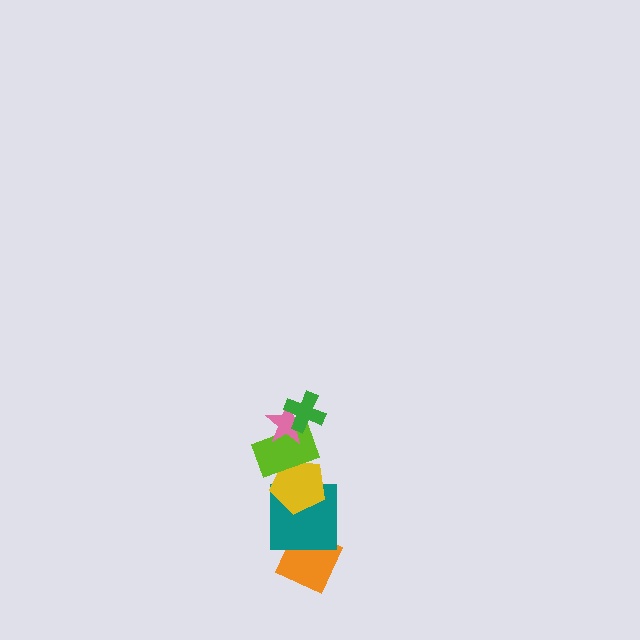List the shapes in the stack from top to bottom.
From top to bottom: the green cross, the pink star, the lime rectangle, the yellow pentagon, the teal square, the orange diamond.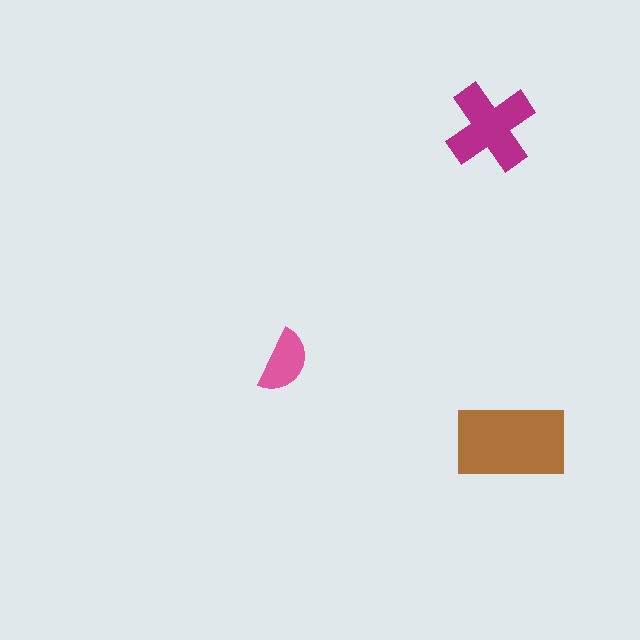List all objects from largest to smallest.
The brown rectangle, the magenta cross, the pink semicircle.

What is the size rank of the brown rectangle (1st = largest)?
1st.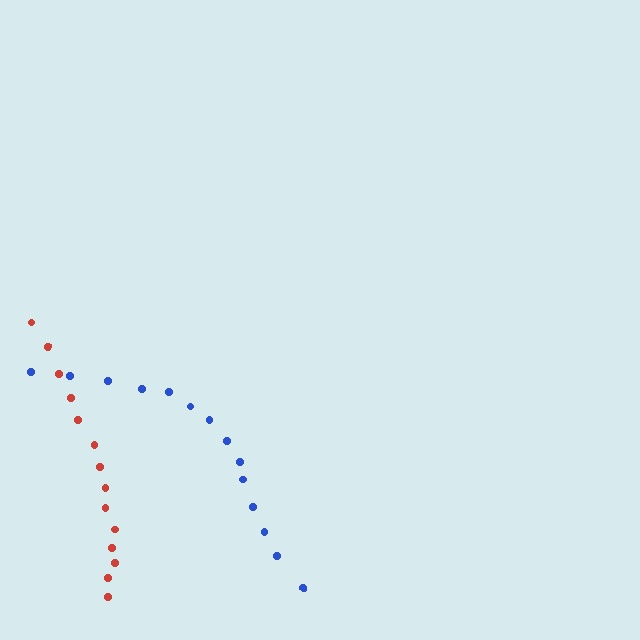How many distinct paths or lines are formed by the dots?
There are 2 distinct paths.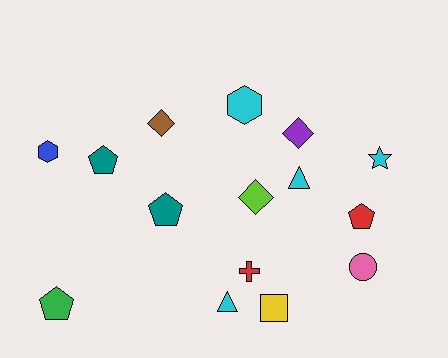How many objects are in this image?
There are 15 objects.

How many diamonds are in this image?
There are 3 diamonds.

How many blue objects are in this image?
There is 1 blue object.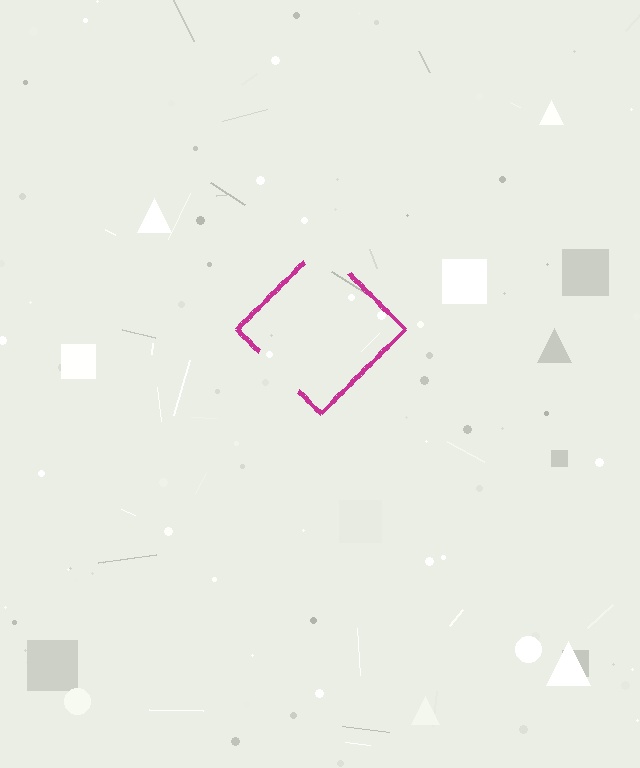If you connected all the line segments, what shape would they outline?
They would outline a diamond.